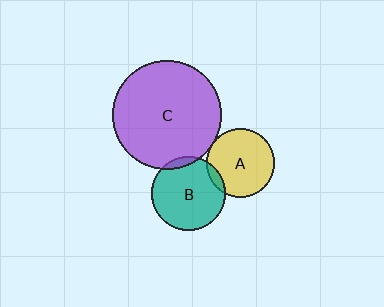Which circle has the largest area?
Circle C (purple).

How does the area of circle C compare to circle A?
Approximately 2.6 times.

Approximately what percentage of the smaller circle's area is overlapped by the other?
Approximately 10%.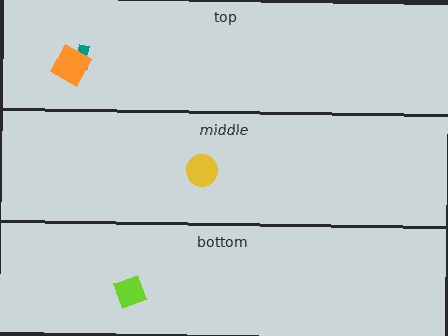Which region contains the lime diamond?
The bottom region.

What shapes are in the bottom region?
The lime diamond.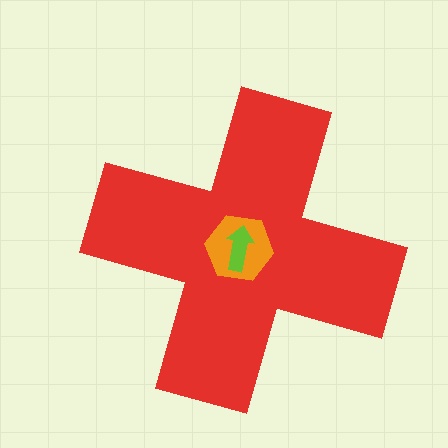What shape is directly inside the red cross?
The orange hexagon.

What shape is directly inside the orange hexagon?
The lime arrow.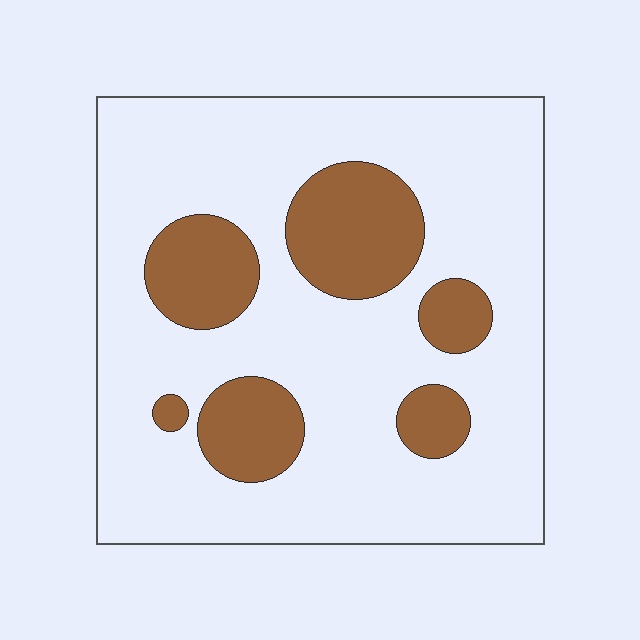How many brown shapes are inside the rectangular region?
6.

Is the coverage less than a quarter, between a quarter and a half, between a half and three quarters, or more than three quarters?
Less than a quarter.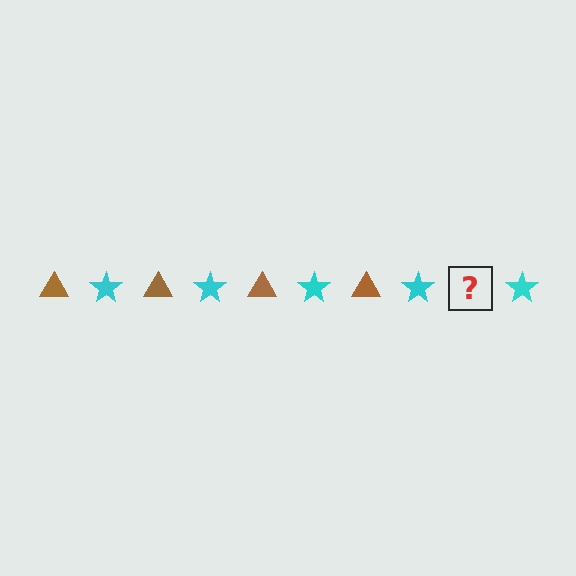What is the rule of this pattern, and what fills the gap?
The rule is that the pattern alternates between brown triangle and cyan star. The gap should be filled with a brown triangle.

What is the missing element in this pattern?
The missing element is a brown triangle.